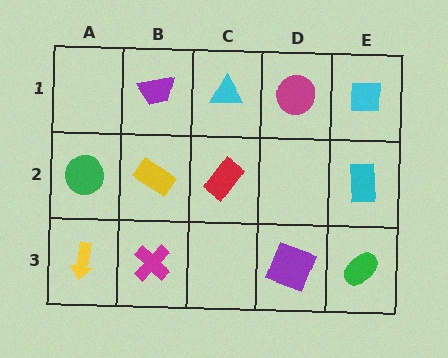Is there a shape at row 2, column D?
No, that cell is empty.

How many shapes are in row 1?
4 shapes.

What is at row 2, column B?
A yellow rectangle.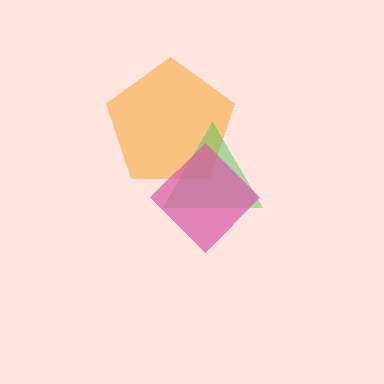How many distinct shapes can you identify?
There are 3 distinct shapes: an orange pentagon, a green triangle, a pink diamond.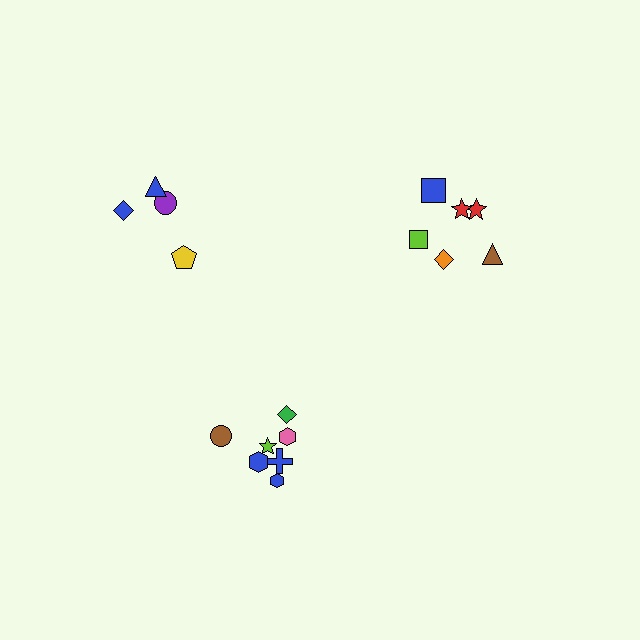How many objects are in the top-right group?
There are 6 objects.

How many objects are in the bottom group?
There are 7 objects.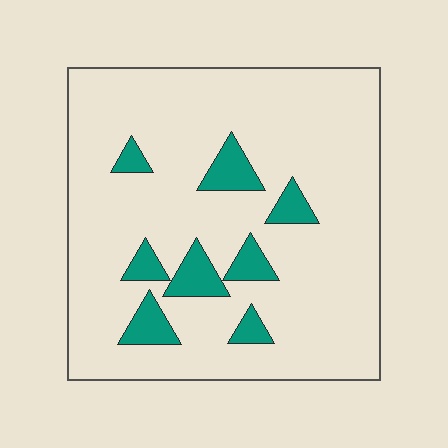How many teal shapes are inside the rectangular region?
8.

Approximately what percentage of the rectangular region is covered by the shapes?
Approximately 10%.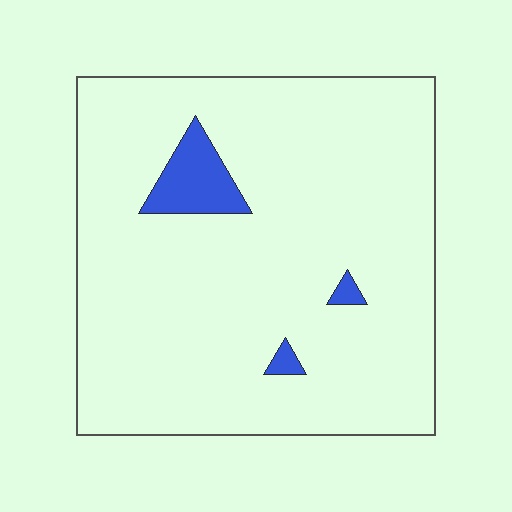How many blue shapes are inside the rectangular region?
3.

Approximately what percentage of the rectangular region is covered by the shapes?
Approximately 5%.